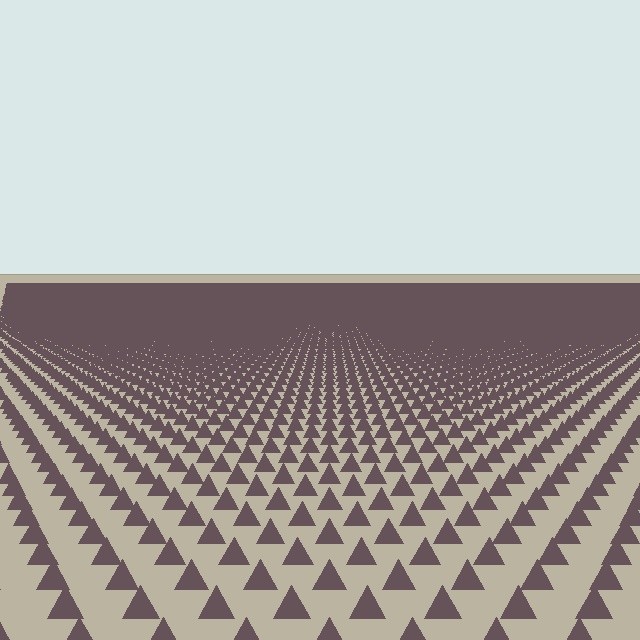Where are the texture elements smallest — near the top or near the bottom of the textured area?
Near the top.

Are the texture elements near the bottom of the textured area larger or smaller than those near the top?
Larger. Near the bottom, elements are closer to the viewer and appear at a bigger on-screen size.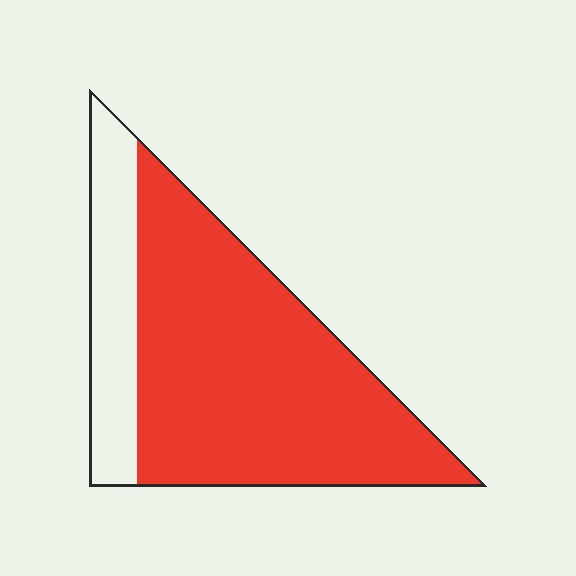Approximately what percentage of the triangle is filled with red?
Approximately 75%.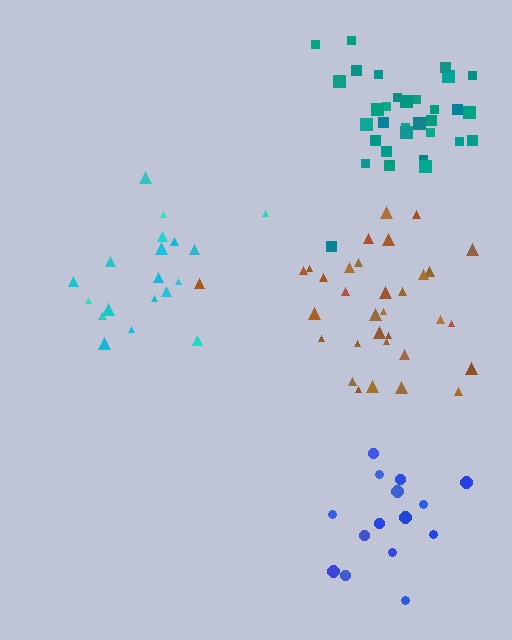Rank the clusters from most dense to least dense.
teal, blue, brown, cyan.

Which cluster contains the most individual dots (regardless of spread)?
Brown (33).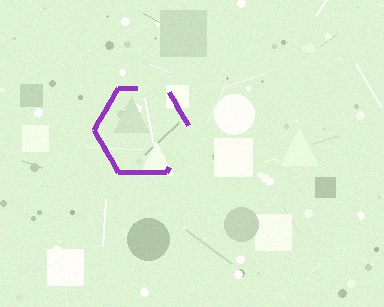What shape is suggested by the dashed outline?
The dashed outline suggests a hexagon.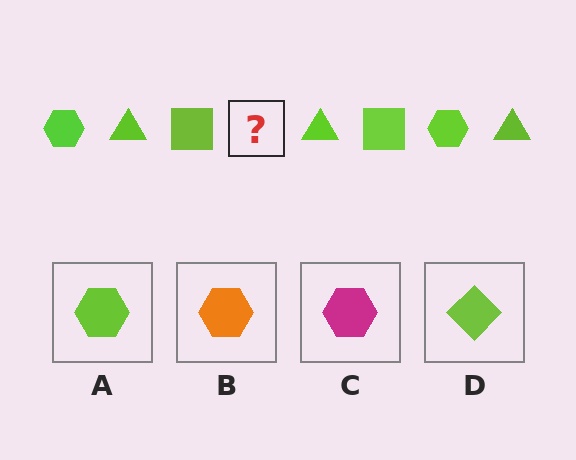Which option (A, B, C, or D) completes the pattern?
A.